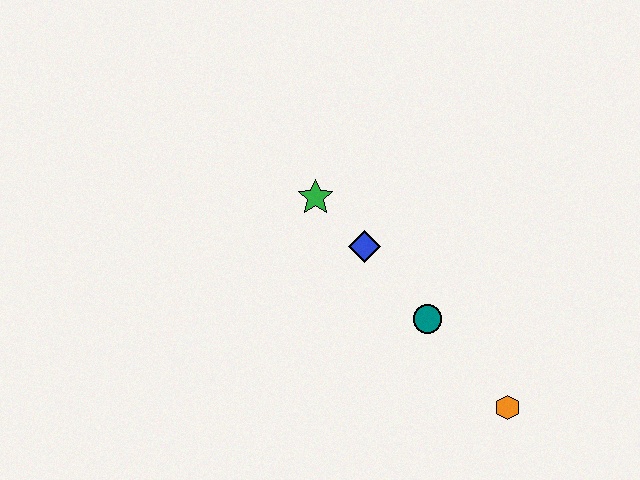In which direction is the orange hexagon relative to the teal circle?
The orange hexagon is below the teal circle.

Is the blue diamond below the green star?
Yes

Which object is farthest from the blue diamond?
The orange hexagon is farthest from the blue diamond.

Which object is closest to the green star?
The blue diamond is closest to the green star.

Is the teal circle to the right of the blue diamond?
Yes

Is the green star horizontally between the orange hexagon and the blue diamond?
No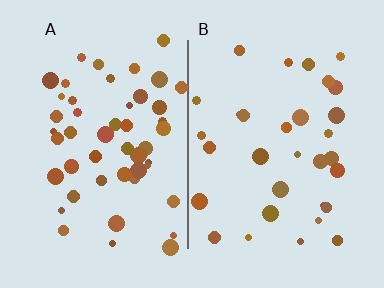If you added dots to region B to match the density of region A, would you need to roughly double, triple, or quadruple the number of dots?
Approximately double.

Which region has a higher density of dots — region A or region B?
A (the left).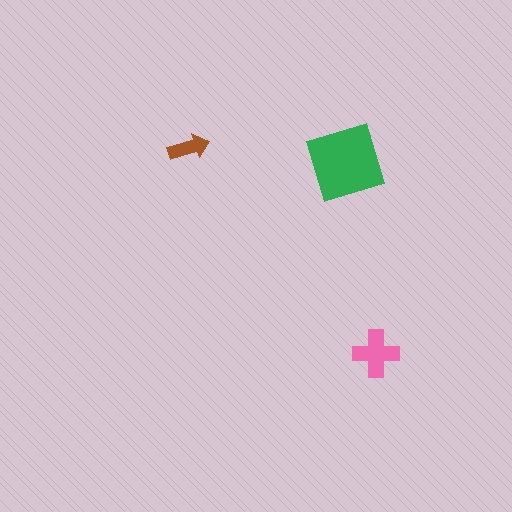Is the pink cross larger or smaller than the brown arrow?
Larger.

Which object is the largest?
The green diamond.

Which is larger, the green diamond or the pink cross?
The green diamond.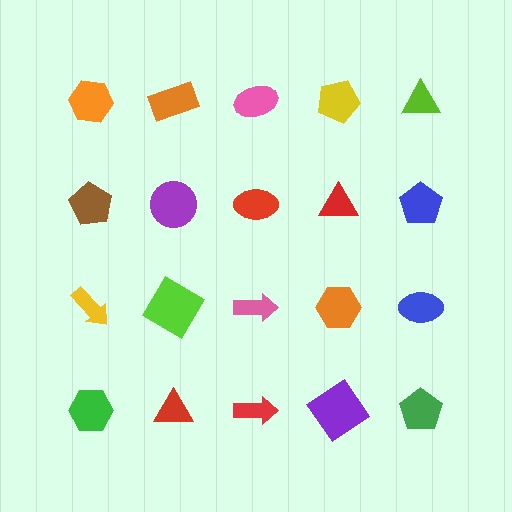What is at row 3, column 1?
A yellow arrow.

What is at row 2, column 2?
A purple circle.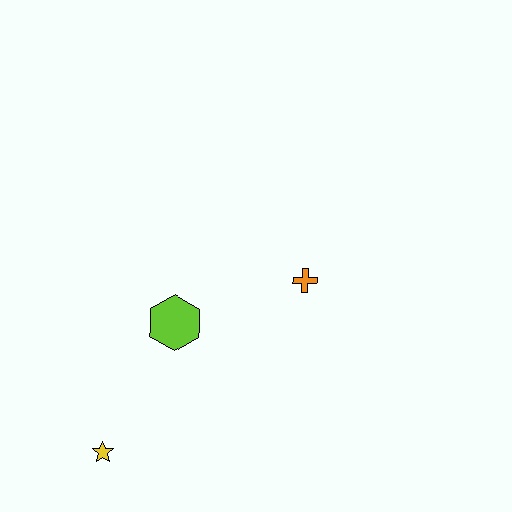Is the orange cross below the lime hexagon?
No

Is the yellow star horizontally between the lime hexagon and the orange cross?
No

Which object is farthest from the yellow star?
The orange cross is farthest from the yellow star.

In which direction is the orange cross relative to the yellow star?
The orange cross is to the right of the yellow star.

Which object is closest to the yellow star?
The lime hexagon is closest to the yellow star.